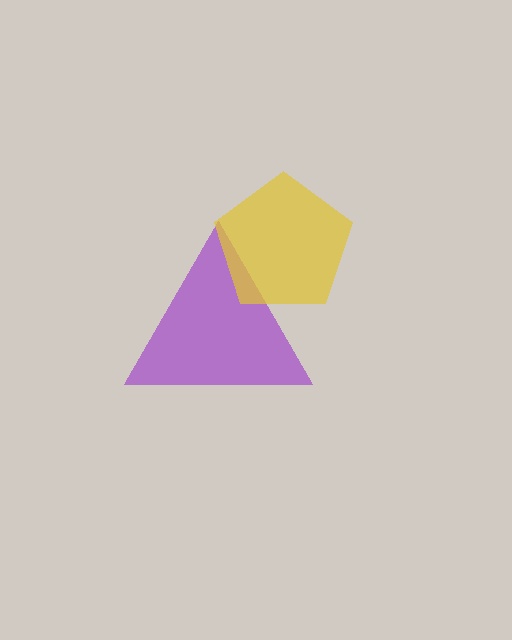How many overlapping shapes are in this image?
There are 2 overlapping shapes in the image.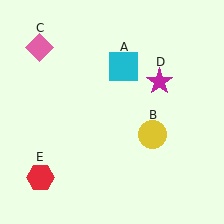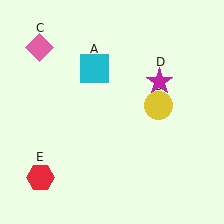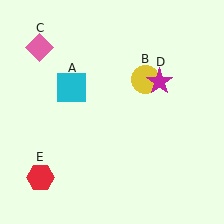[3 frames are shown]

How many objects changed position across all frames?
2 objects changed position: cyan square (object A), yellow circle (object B).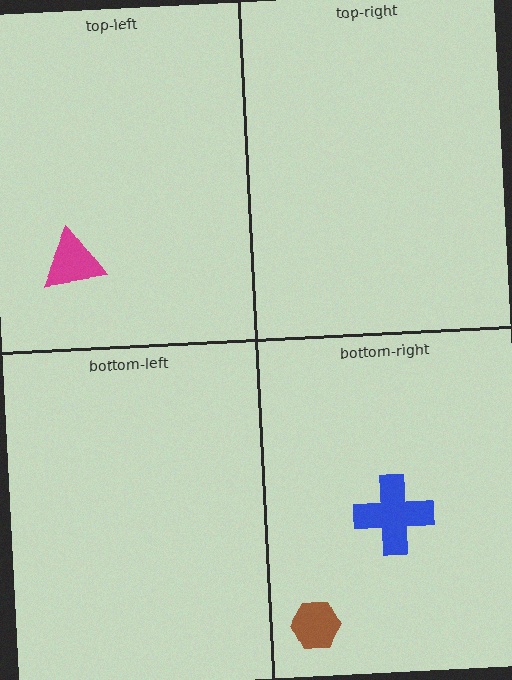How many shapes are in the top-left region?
1.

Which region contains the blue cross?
The bottom-right region.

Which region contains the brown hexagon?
The bottom-right region.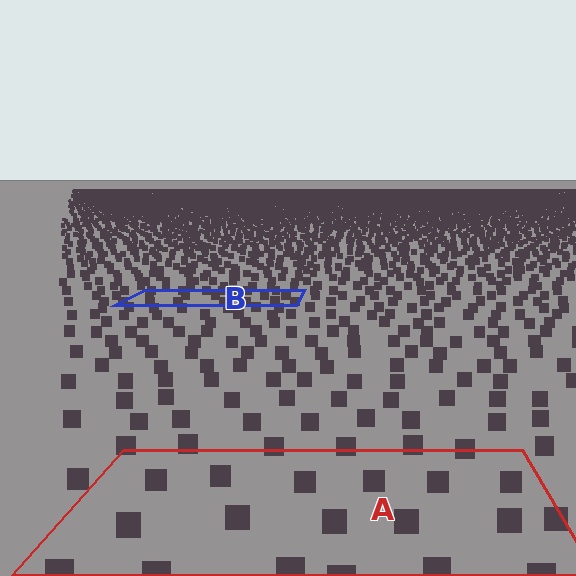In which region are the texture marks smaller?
The texture marks are smaller in region B, because it is farther away.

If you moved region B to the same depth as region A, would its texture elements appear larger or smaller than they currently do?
They would appear larger. At a closer depth, the same texture elements are projected at a bigger on-screen size.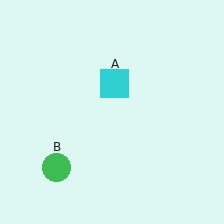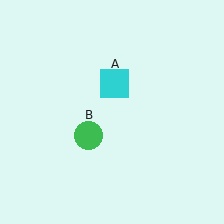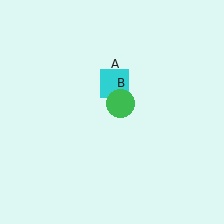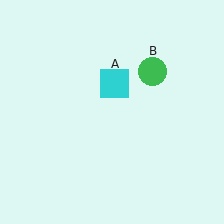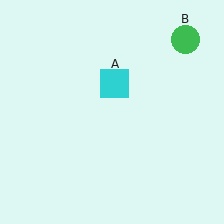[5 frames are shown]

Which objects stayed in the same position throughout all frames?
Cyan square (object A) remained stationary.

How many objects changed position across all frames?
1 object changed position: green circle (object B).